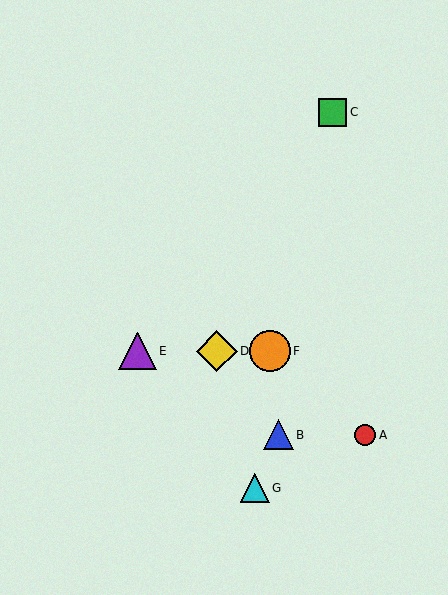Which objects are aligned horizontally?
Objects D, E, F are aligned horizontally.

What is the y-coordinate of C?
Object C is at y≈112.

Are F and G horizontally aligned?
No, F is at y≈351 and G is at y≈488.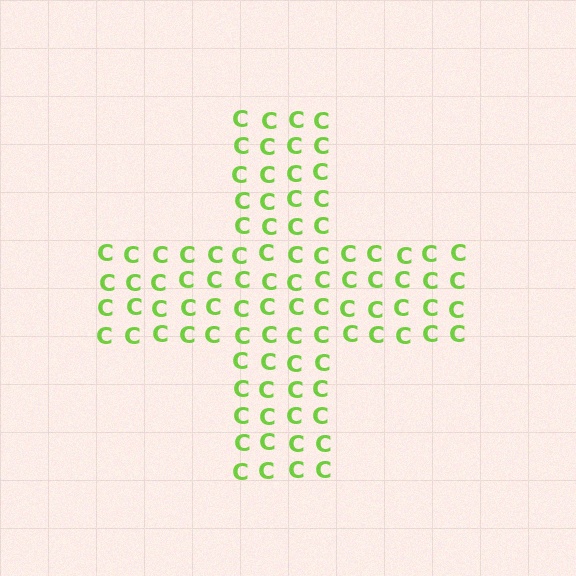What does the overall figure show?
The overall figure shows a cross.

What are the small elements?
The small elements are letter C's.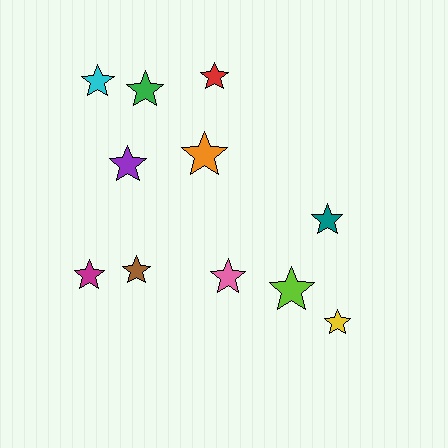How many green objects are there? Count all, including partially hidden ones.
There is 1 green object.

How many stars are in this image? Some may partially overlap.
There are 11 stars.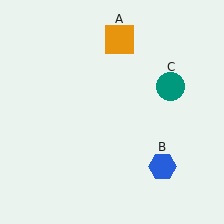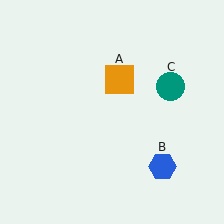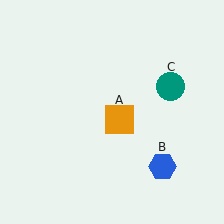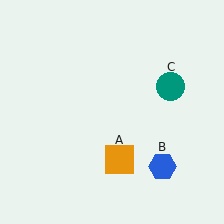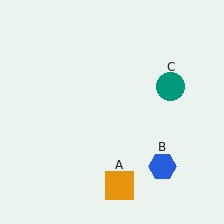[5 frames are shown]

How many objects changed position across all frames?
1 object changed position: orange square (object A).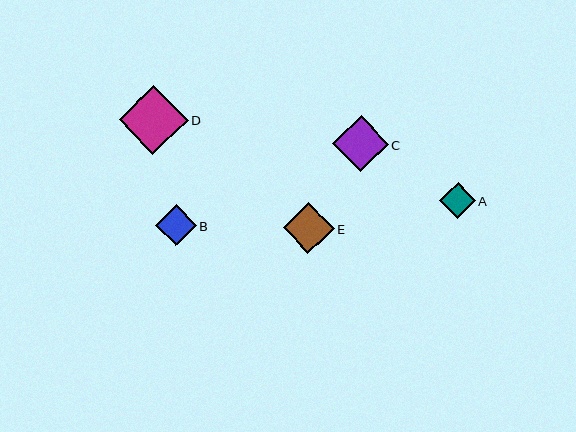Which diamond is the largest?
Diamond D is the largest with a size of approximately 69 pixels.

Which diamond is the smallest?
Diamond A is the smallest with a size of approximately 36 pixels.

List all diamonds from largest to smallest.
From largest to smallest: D, C, E, B, A.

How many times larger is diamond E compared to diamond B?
Diamond E is approximately 1.3 times the size of diamond B.